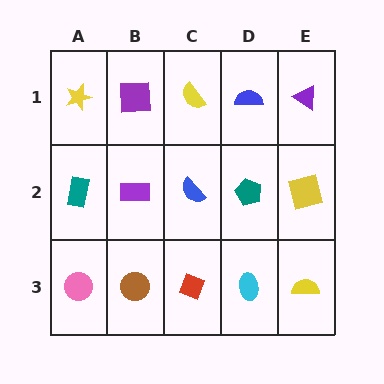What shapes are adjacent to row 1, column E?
A yellow square (row 2, column E), a blue semicircle (row 1, column D).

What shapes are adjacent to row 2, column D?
A blue semicircle (row 1, column D), a cyan ellipse (row 3, column D), a blue semicircle (row 2, column C), a yellow square (row 2, column E).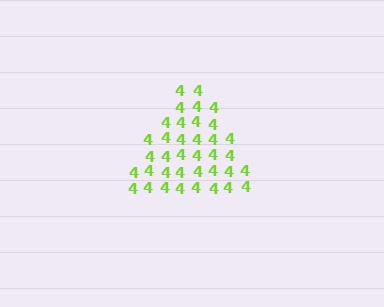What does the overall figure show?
The overall figure shows a triangle.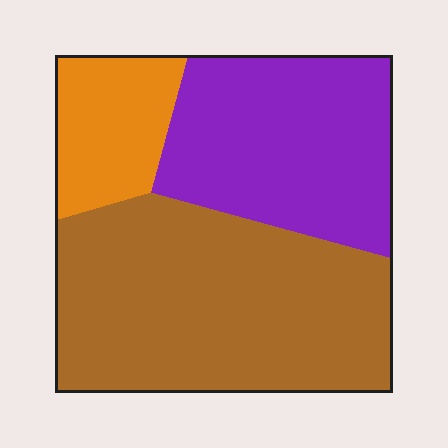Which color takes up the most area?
Brown, at roughly 50%.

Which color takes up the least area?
Orange, at roughly 15%.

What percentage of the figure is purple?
Purple takes up between a third and a half of the figure.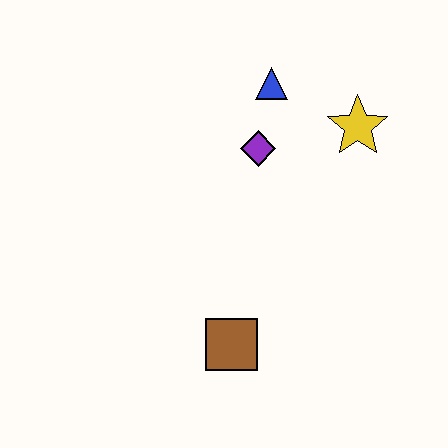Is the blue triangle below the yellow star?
No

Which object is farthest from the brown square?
The blue triangle is farthest from the brown square.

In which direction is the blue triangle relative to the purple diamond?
The blue triangle is above the purple diamond.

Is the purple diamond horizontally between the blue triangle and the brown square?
Yes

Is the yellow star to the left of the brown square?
No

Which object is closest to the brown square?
The purple diamond is closest to the brown square.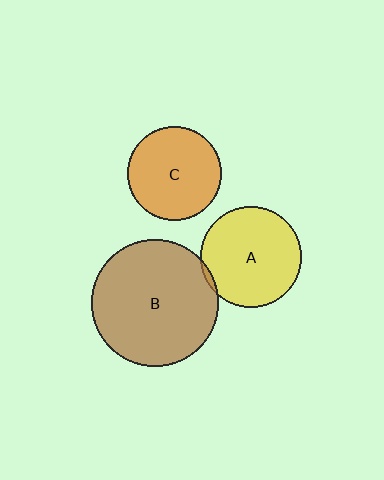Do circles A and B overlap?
Yes.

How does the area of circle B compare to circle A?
Approximately 1.6 times.